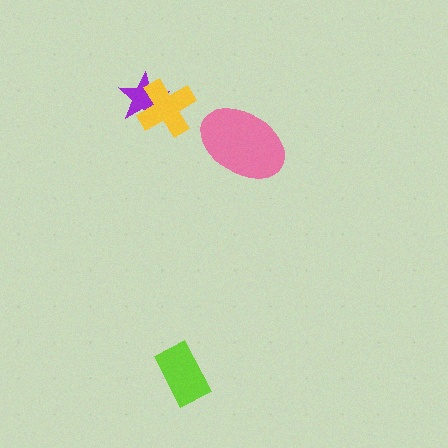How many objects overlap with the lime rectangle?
0 objects overlap with the lime rectangle.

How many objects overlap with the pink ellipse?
0 objects overlap with the pink ellipse.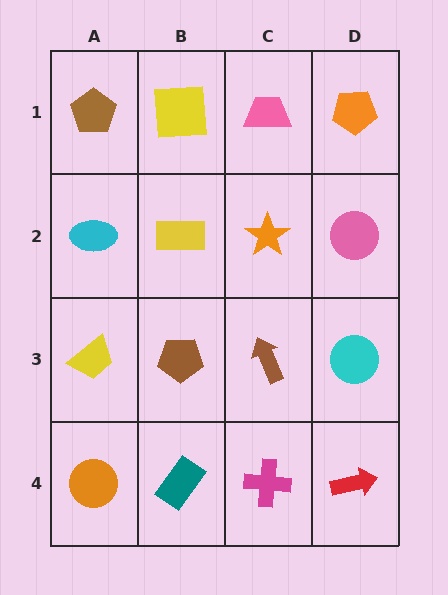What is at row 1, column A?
A brown pentagon.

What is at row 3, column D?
A cyan circle.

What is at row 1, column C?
A pink trapezoid.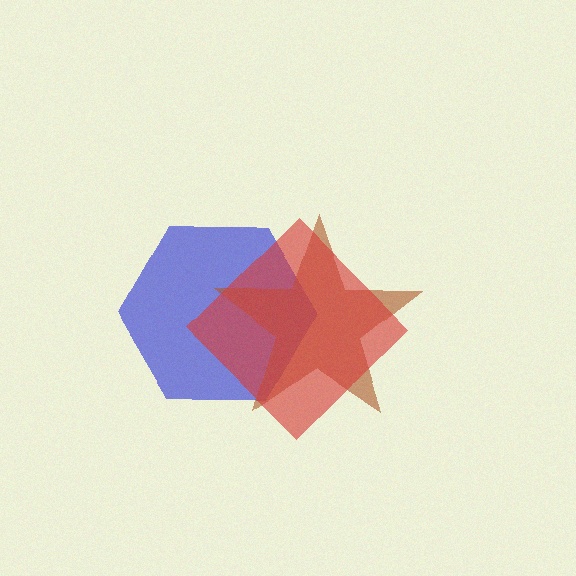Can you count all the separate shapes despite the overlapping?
Yes, there are 3 separate shapes.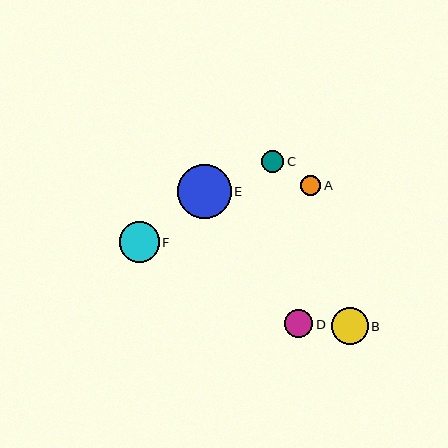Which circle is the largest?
Circle E is the largest with a size of approximately 53 pixels.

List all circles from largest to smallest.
From largest to smallest: E, F, B, D, C, A.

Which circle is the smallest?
Circle A is the smallest with a size of approximately 21 pixels.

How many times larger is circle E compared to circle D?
Circle E is approximately 1.9 times the size of circle D.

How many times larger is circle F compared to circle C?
Circle F is approximately 1.8 times the size of circle C.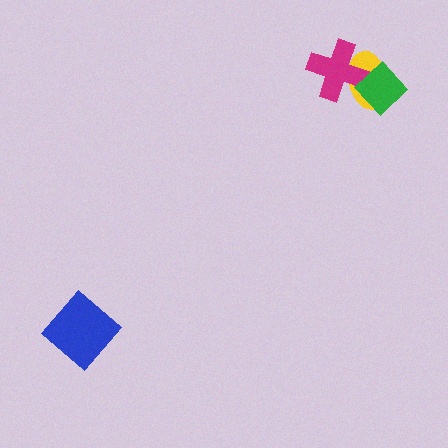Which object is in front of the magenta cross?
The green diamond is in front of the magenta cross.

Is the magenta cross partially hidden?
Yes, it is partially covered by another shape.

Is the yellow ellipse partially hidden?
Yes, it is partially covered by another shape.